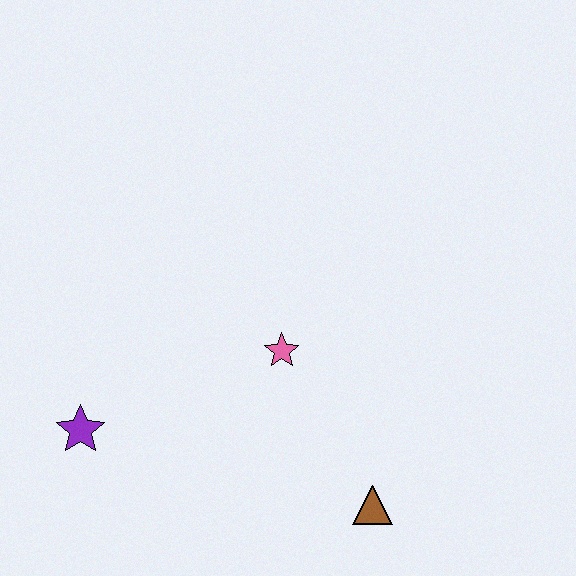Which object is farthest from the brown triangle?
The purple star is farthest from the brown triangle.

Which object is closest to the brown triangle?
The pink star is closest to the brown triangle.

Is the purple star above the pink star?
No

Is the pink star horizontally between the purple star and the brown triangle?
Yes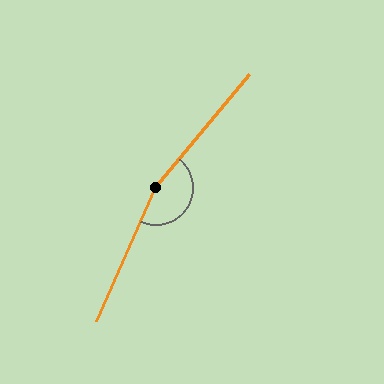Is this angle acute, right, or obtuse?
It is obtuse.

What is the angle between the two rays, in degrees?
Approximately 164 degrees.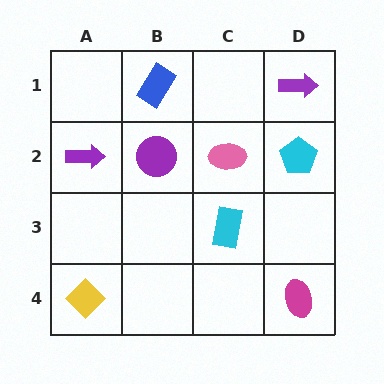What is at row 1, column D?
A purple arrow.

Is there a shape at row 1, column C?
No, that cell is empty.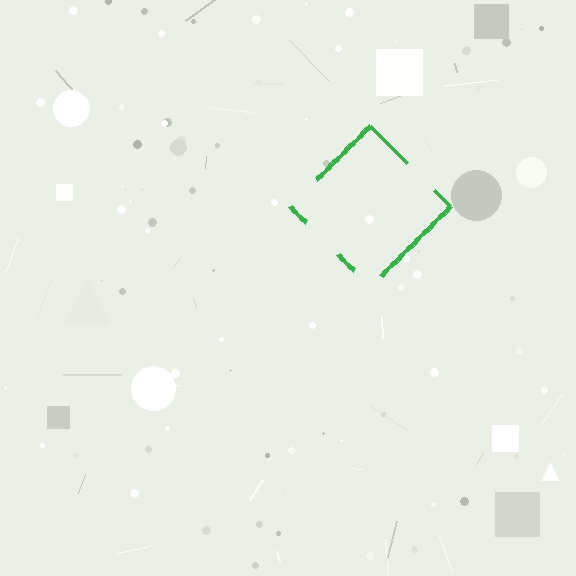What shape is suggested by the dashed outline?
The dashed outline suggests a diamond.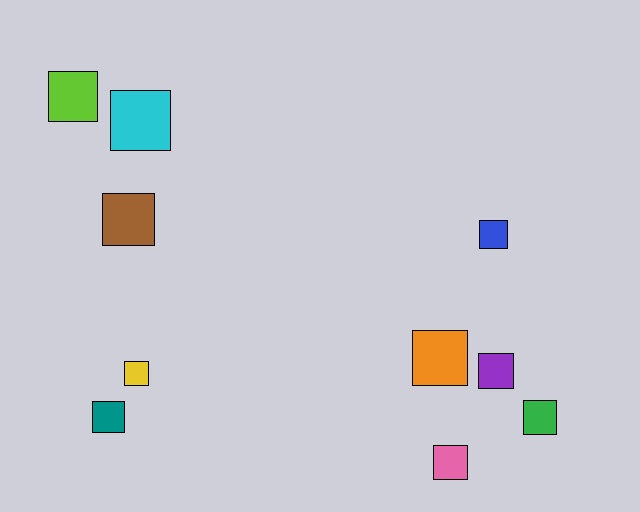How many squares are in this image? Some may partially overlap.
There are 10 squares.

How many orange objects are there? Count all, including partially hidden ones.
There is 1 orange object.